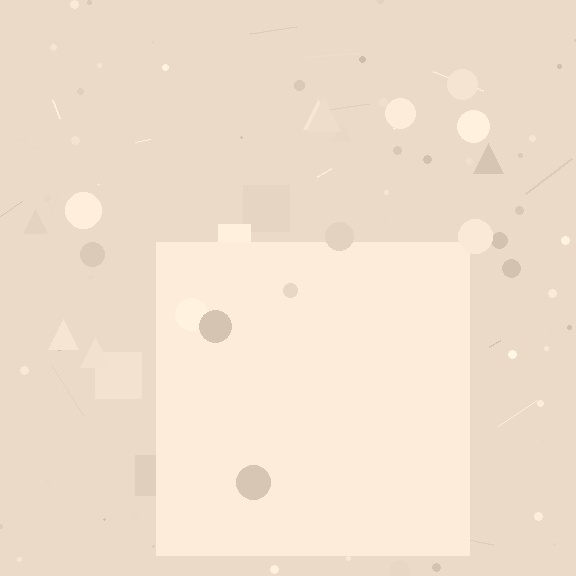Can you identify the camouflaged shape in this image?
The camouflaged shape is a square.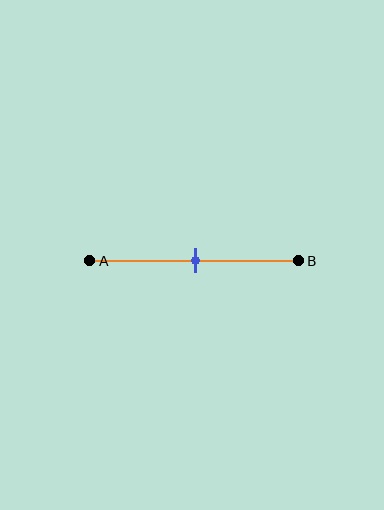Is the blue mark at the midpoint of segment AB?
Yes, the mark is approximately at the midpoint.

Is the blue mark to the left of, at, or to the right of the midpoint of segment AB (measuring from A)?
The blue mark is approximately at the midpoint of segment AB.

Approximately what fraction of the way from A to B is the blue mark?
The blue mark is approximately 50% of the way from A to B.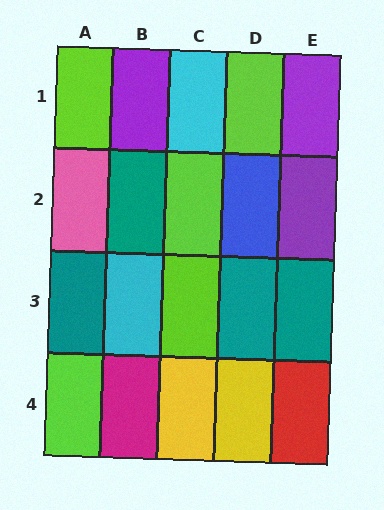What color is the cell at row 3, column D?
Teal.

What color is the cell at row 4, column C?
Yellow.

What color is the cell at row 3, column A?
Teal.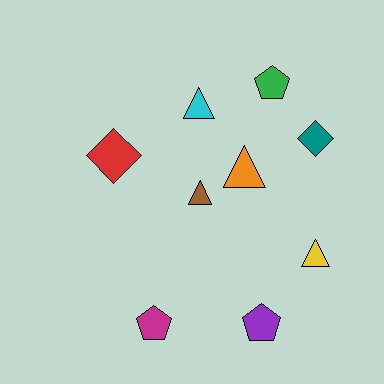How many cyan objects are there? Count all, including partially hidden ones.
There is 1 cyan object.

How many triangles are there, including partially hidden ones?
There are 4 triangles.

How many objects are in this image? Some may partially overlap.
There are 9 objects.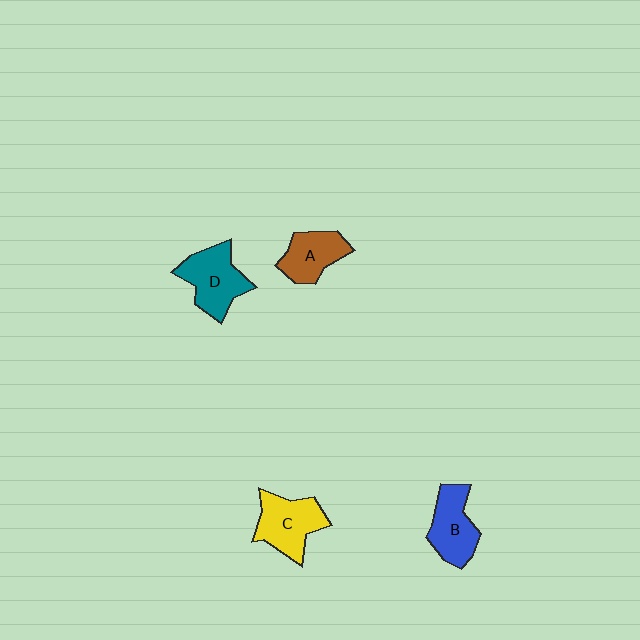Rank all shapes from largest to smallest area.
From largest to smallest: D (teal), C (yellow), B (blue), A (brown).